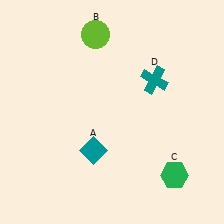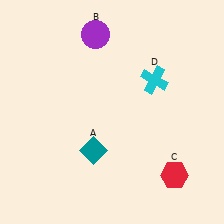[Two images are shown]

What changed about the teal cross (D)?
In Image 1, D is teal. In Image 2, it changed to cyan.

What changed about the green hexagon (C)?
In Image 1, C is green. In Image 2, it changed to red.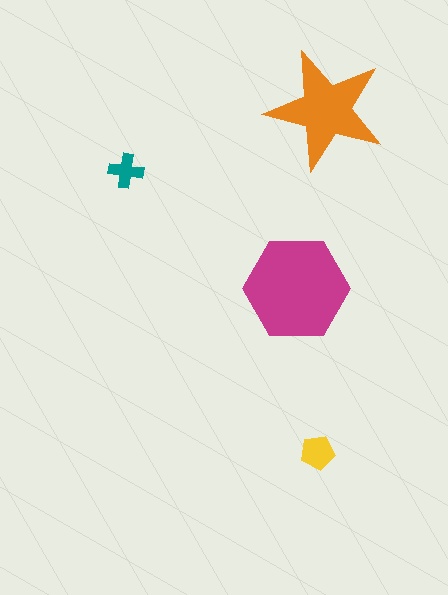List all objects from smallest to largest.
The teal cross, the yellow pentagon, the orange star, the magenta hexagon.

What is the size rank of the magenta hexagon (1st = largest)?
1st.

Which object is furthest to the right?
The orange star is rightmost.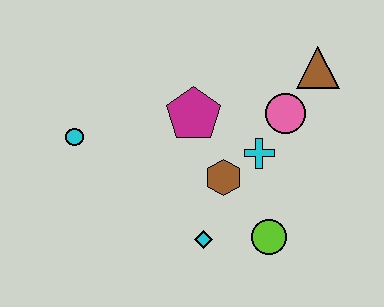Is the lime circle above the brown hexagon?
No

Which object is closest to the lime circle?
The cyan diamond is closest to the lime circle.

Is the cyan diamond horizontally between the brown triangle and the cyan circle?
Yes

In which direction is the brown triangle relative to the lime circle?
The brown triangle is above the lime circle.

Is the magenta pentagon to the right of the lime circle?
No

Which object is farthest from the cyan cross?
The cyan circle is farthest from the cyan cross.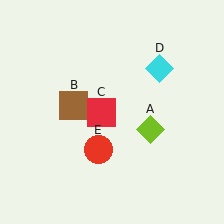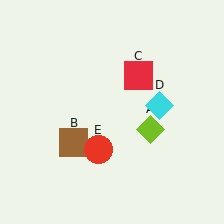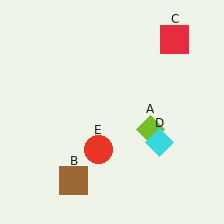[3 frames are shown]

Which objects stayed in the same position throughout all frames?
Lime diamond (object A) and red circle (object E) remained stationary.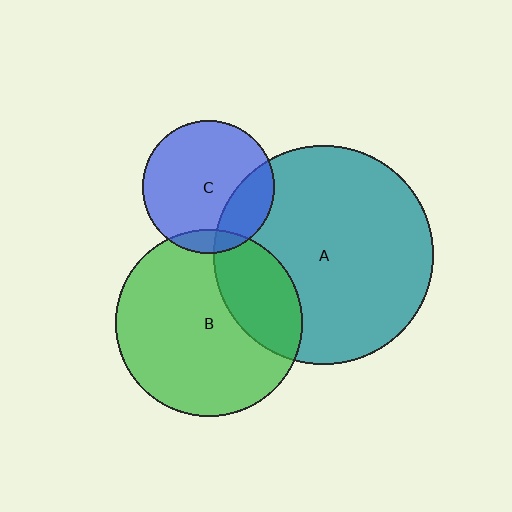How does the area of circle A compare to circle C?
Approximately 2.7 times.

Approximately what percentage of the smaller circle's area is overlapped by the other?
Approximately 25%.